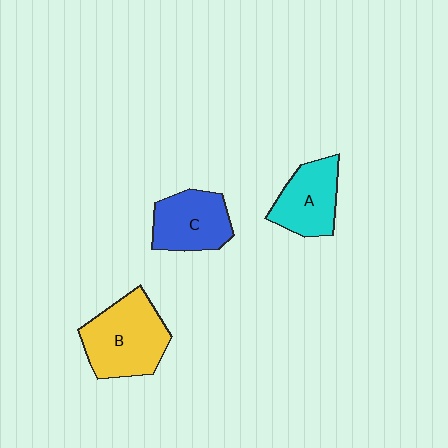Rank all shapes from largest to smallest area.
From largest to smallest: B (yellow), C (blue), A (cyan).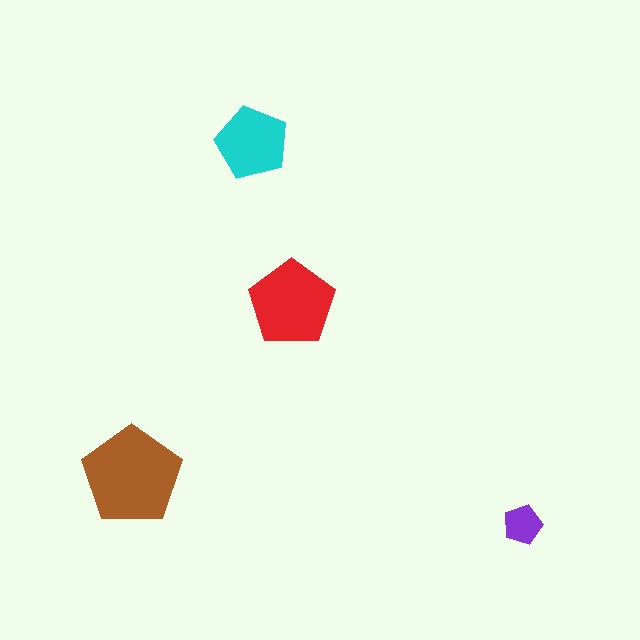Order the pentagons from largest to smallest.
the brown one, the red one, the cyan one, the purple one.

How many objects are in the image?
There are 4 objects in the image.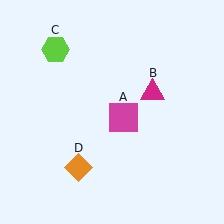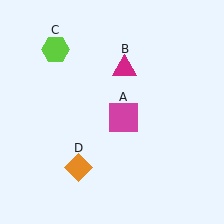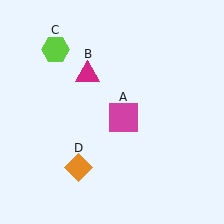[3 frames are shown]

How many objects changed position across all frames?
1 object changed position: magenta triangle (object B).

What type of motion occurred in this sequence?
The magenta triangle (object B) rotated counterclockwise around the center of the scene.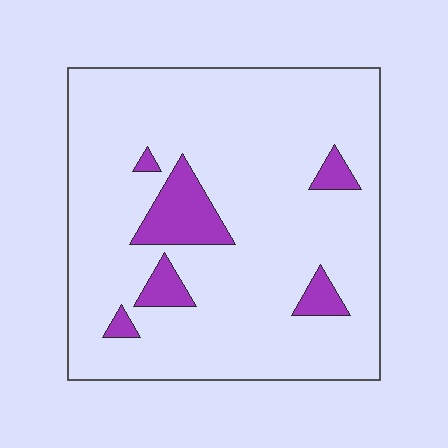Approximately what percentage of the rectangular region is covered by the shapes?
Approximately 10%.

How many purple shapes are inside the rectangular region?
6.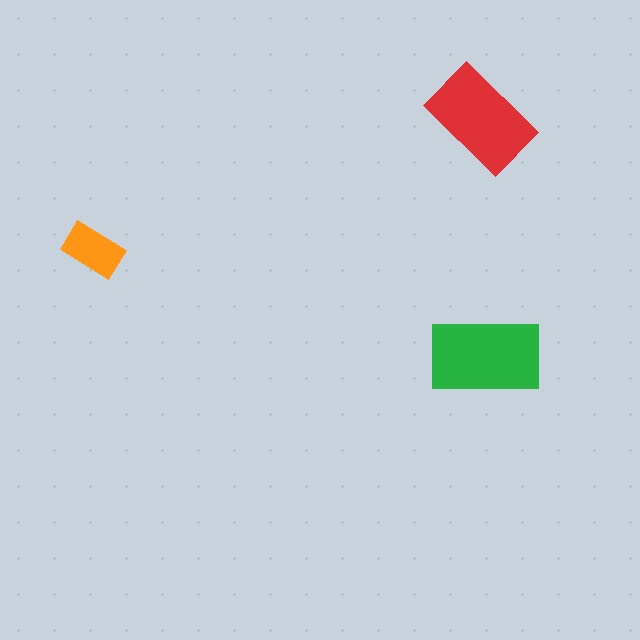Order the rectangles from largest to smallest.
the green one, the red one, the orange one.